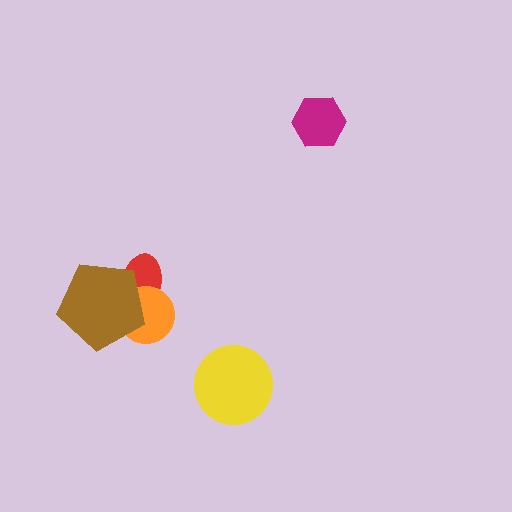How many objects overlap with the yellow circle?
0 objects overlap with the yellow circle.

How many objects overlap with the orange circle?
2 objects overlap with the orange circle.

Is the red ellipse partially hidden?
Yes, it is partially covered by another shape.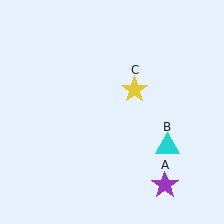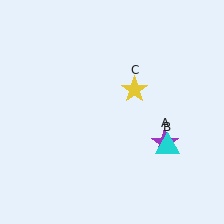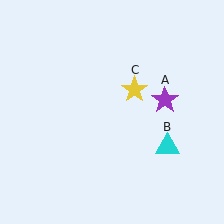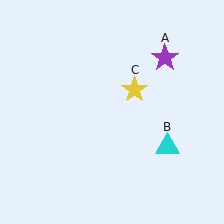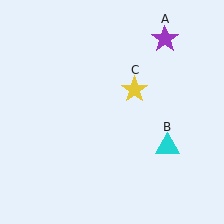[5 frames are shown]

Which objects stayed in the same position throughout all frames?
Cyan triangle (object B) and yellow star (object C) remained stationary.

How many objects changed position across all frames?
1 object changed position: purple star (object A).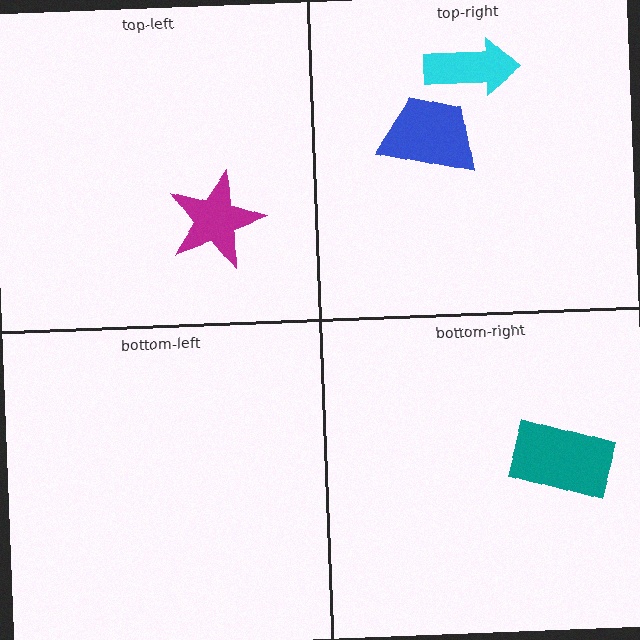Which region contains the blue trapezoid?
The top-right region.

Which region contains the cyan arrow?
The top-right region.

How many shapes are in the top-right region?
2.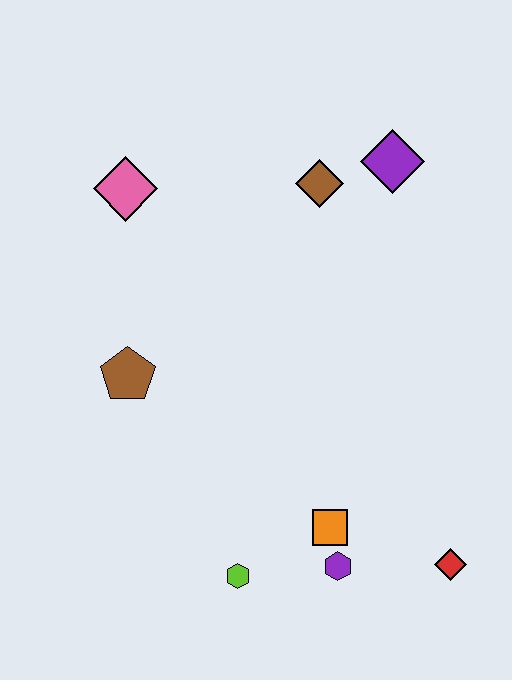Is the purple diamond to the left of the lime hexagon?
No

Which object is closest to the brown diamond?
The purple diamond is closest to the brown diamond.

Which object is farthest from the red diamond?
The pink diamond is farthest from the red diamond.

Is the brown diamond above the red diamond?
Yes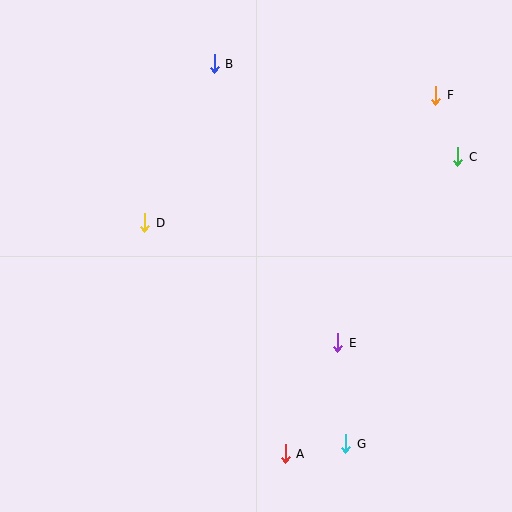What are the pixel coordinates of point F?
Point F is at (436, 95).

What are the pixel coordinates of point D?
Point D is at (145, 223).